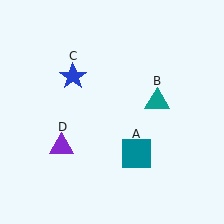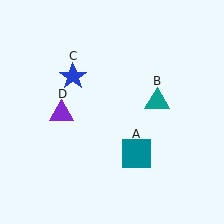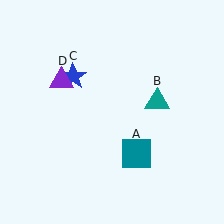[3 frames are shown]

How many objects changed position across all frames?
1 object changed position: purple triangle (object D).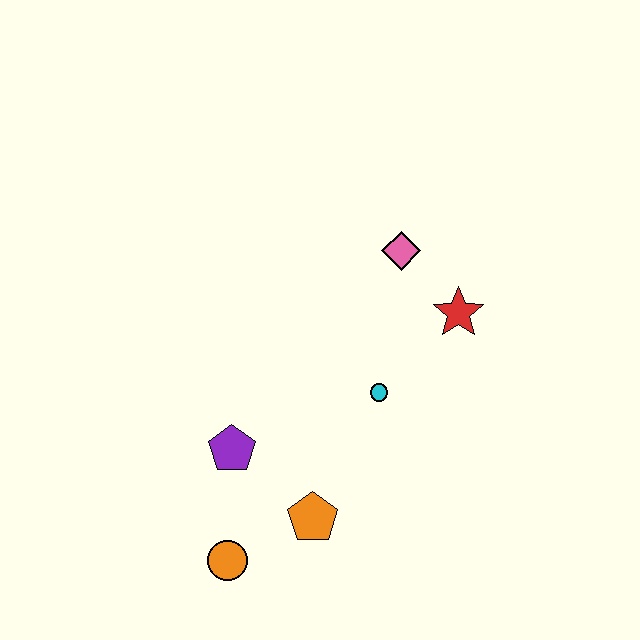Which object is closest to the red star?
The pink diamond is closest to the red star.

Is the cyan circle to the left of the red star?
Yes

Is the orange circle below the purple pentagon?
Yes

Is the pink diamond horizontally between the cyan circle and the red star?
Yes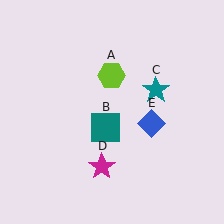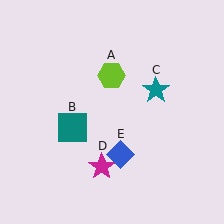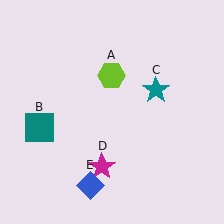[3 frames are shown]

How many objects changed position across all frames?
2 objects changed position: teal square (object B), blue diamond (object E).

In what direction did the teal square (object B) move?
The teal square (object B) moved left.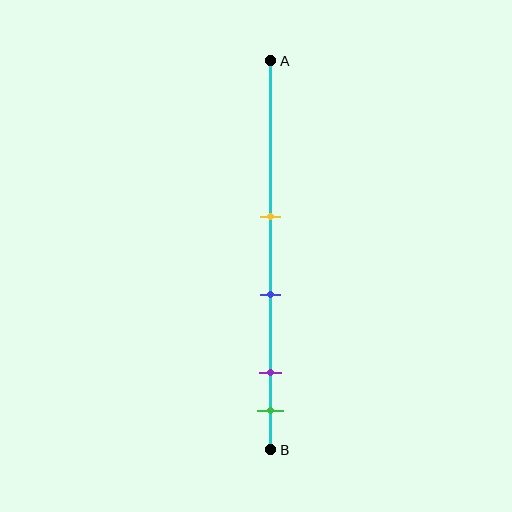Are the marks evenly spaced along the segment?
No, the marks are not evenly spaced.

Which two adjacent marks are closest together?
The purple and green marks are the closest adjacent pair.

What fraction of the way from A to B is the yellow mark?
The yellow mark is approximately 40% (0.4) of the way from A to B.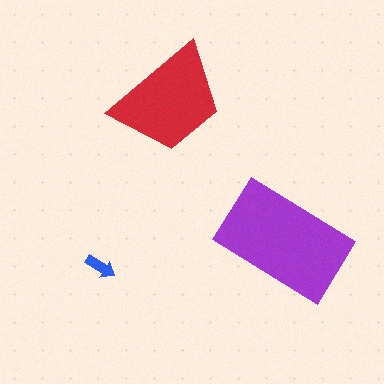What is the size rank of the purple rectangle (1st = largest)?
1st.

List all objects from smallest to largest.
The blue arrow, the red trapezoid, the purple rectangle.